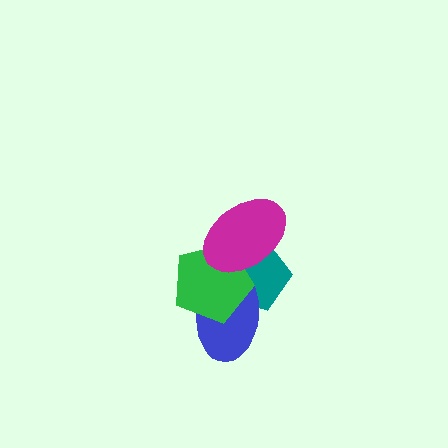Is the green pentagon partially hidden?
Yes, it is partially covered by another shape.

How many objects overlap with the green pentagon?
3 objects overlap with the green pentagon.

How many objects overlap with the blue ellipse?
3 objects overlap with the blue ellipse.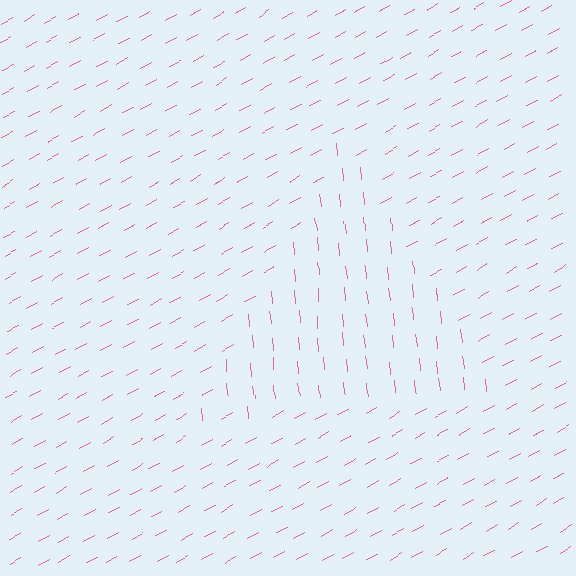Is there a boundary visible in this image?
Yes, there is a texture boundary formed by a change in line orientation.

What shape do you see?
I see a triangle.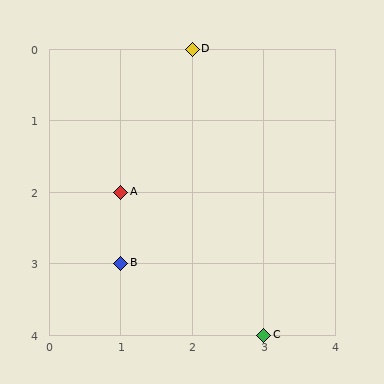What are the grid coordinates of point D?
Point D is at grid coordinates (2, 0).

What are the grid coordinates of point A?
Point A is at grid coordinates (1, 2).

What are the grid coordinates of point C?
Point C is at grid coordinates (3, 4).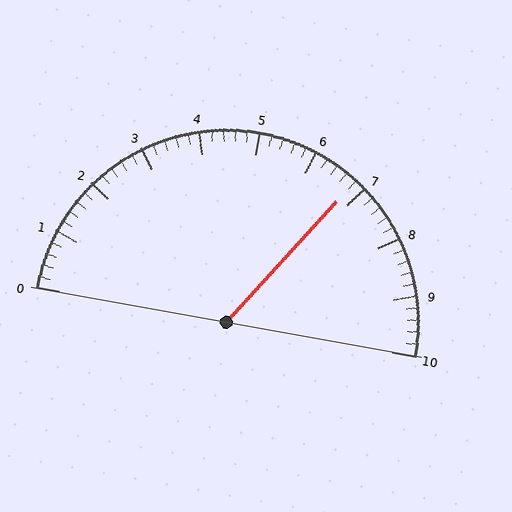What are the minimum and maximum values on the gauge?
The gauge ranges from 0 to 10.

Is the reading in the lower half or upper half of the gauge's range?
The reading is in the upper half of the range (0 to 10).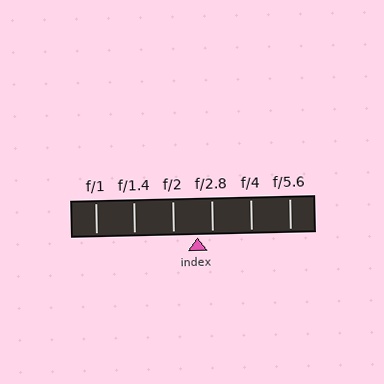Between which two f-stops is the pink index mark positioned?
The index mark is between f/2 and f/2.8.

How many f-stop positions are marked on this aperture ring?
There are 6 f-stop positions marked.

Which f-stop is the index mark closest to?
The index mark is closest to f/2.8.